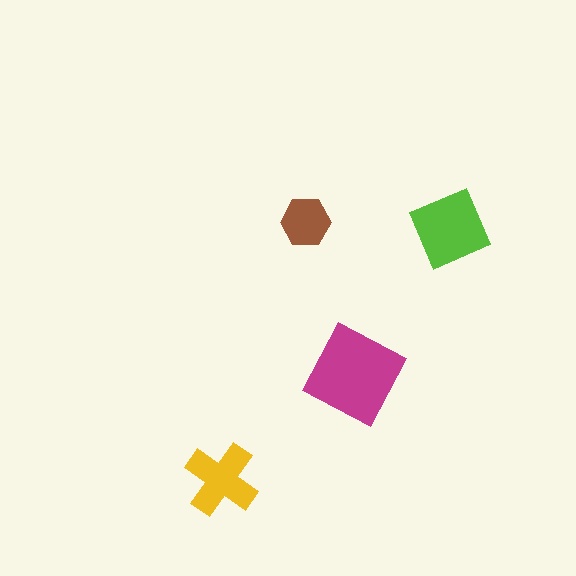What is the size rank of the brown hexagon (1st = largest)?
4th.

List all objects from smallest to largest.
The brown hexagon, the yellow cross, the lime diamond, the magenta square.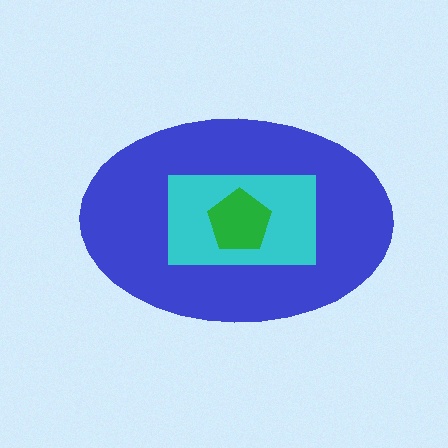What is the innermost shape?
The green pentagon.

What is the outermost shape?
The blue ellipse.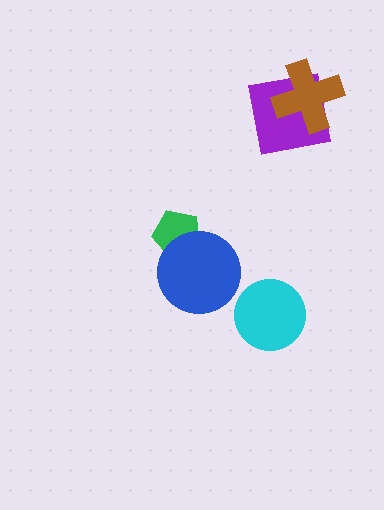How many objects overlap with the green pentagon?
1 object overlaps with the green pentagon.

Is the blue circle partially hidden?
No, no other shape covers it.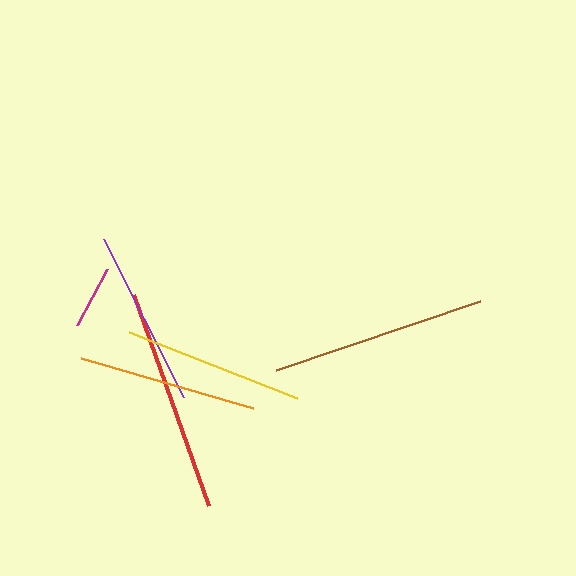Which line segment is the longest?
The red line is the longest at approximately 224 pixels.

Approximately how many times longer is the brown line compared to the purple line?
The brown line is approximately 1.2 times the length of the purple line.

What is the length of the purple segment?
The purple segment is approximately 177 pixels long.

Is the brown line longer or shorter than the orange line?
The brown line is longer than the orange line.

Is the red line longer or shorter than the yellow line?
The red line is longer than the yellow line.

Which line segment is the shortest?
The magenta line is the shortest at approximately 63 pixels.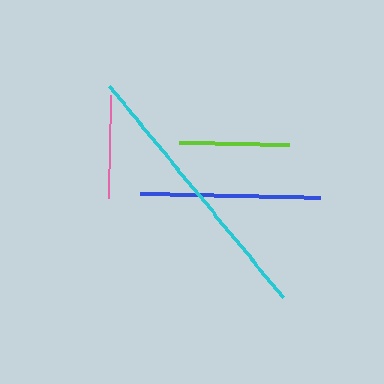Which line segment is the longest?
The cyan line is the longest at approximately 273 pixels.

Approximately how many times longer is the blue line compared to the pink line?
The blue line is approximately 1.8 times the length of the pink line.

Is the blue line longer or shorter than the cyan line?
The cyan line is longer than the blue line.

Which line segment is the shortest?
The pink line is the shortest at approximately 103 pixels.